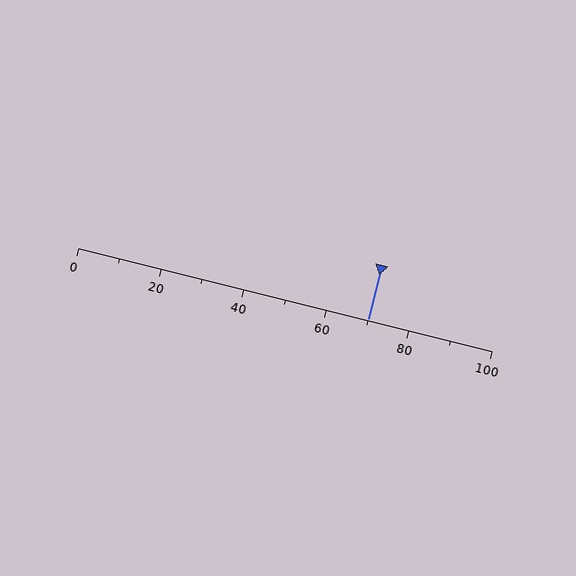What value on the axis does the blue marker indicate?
The marker indicates approximately 70.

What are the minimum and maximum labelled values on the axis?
The axis runs from 0 to 100.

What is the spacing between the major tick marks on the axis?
The major ticks are spaced 20 apart.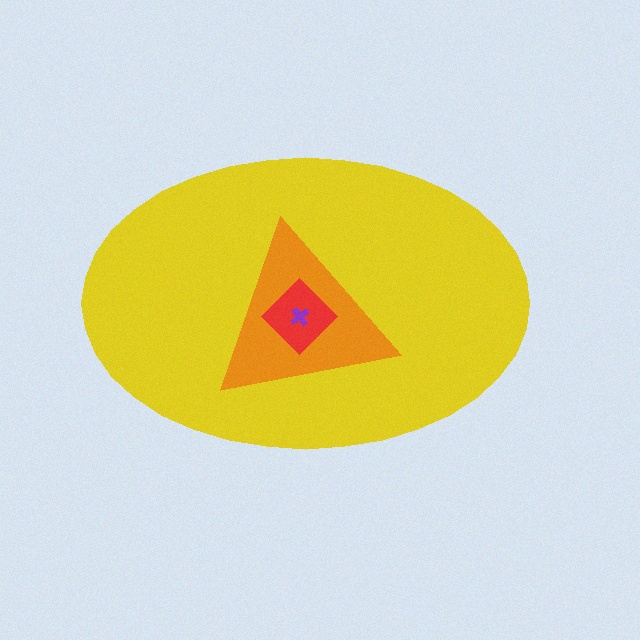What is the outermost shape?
The yellow ellipse.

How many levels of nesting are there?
4.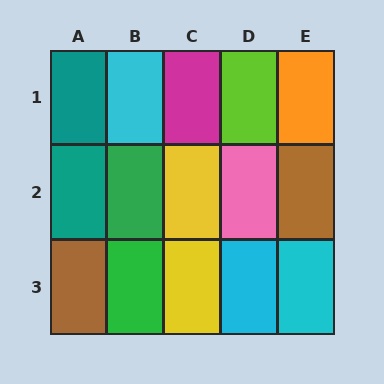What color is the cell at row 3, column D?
Cyan.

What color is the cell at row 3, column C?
Yellow.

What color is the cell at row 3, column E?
Cyan.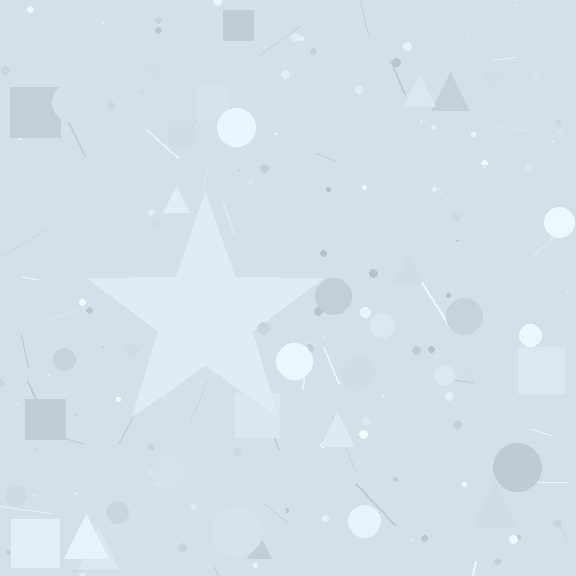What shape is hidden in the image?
A star is hidden in the image.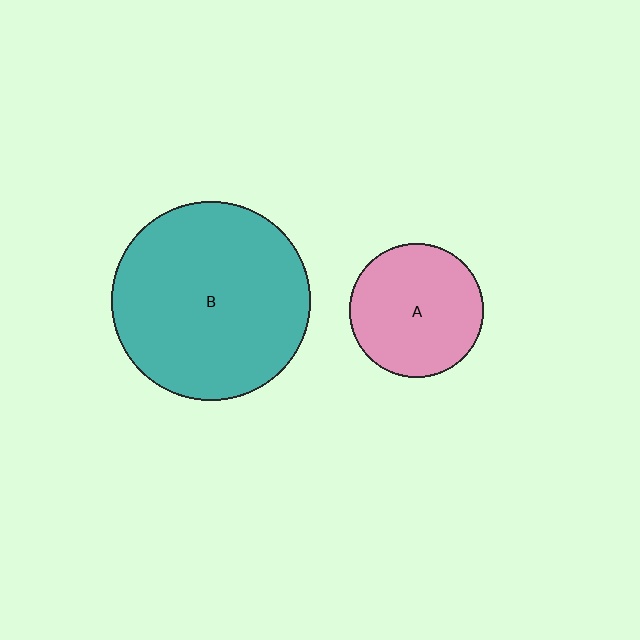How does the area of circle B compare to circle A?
Approximately 2.2 times.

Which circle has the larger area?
Circle B (teal).